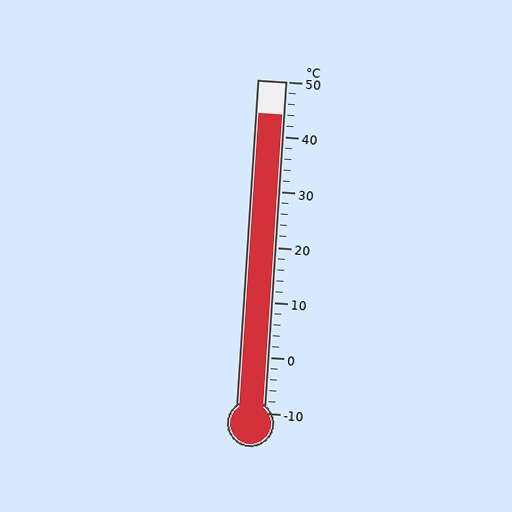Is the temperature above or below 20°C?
The temperature is above 20°C.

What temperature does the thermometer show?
The thermometer shows approximately 44°C.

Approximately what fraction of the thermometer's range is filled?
The thermometer is filled to approximately 90% of its range.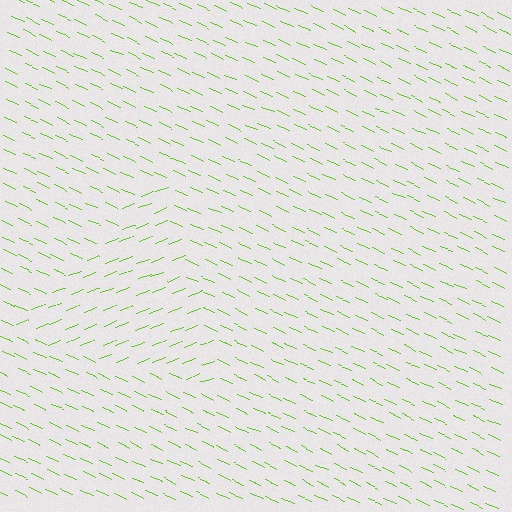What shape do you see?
I see a triangle.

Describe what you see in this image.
The image is filled with small lime line segments. A triangle region in the image has lines oriented differently from the surrounding lines, creating a visible texture boundary.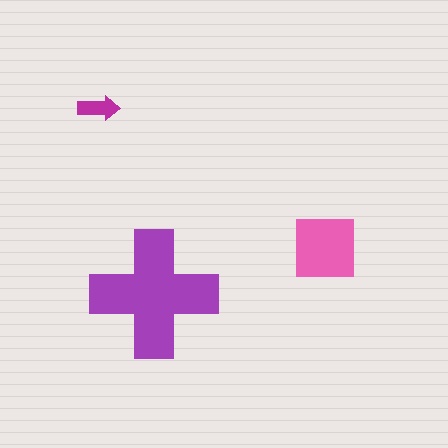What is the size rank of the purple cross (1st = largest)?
1st.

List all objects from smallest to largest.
The magenta arrow, the pink square, the purple cross.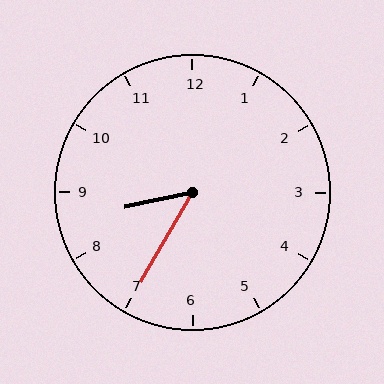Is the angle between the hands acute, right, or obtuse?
It is acute.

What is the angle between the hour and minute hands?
Approximately 48 degrees.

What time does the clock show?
8:35.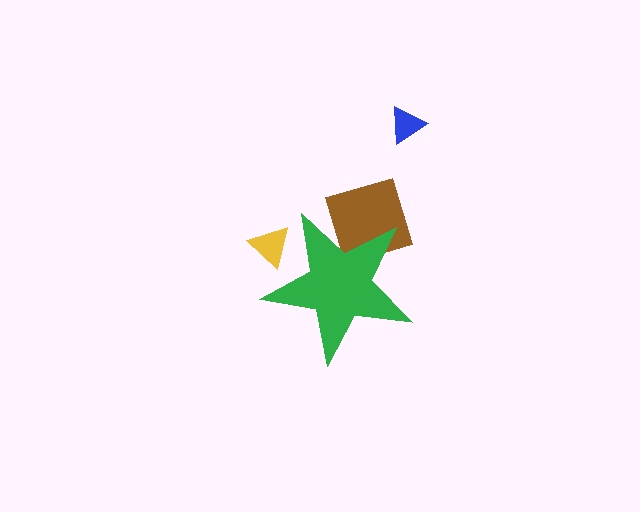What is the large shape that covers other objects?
A green star.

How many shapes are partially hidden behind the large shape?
2 shapes are partially hidden.